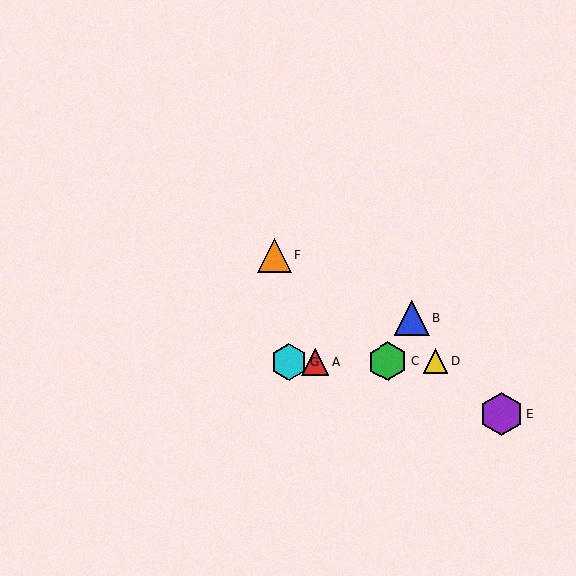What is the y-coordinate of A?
Object A is at y≈362.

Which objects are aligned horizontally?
Objects A, C, D, G are aligned horizontally.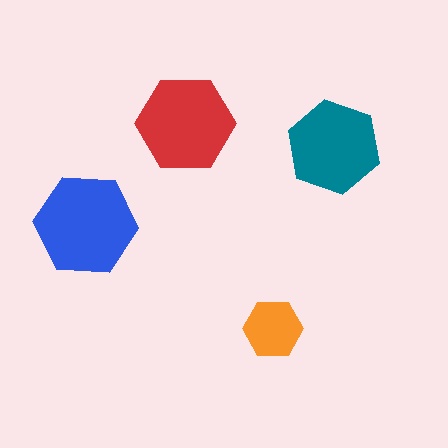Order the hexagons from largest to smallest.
the blue one, the red one, the teal one, the orange one.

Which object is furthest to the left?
The blue hexagon is leftmost.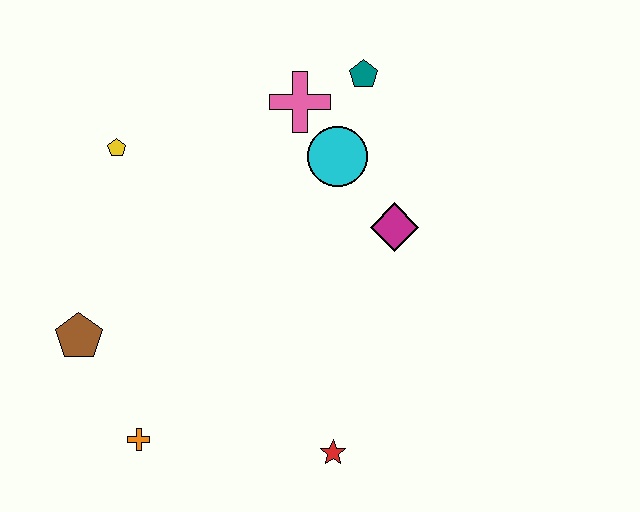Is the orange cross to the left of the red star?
Yes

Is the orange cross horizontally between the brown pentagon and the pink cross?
Yes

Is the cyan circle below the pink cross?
Yes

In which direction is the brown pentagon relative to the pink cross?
The brown pentagon is below the pink cross.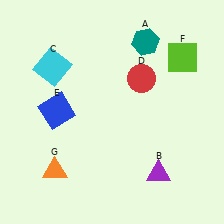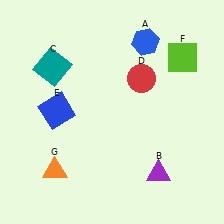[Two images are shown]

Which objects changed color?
A changed from teal to blue. C changed from cyan to teal.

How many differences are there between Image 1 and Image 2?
There are 2 differences between the two images.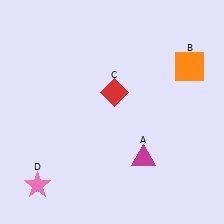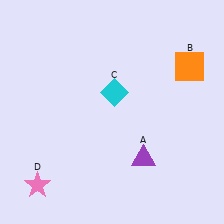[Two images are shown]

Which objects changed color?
A changed from magenta to purple. C changed from red to cyan.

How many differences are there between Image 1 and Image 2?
There are 2 differences between the two images.